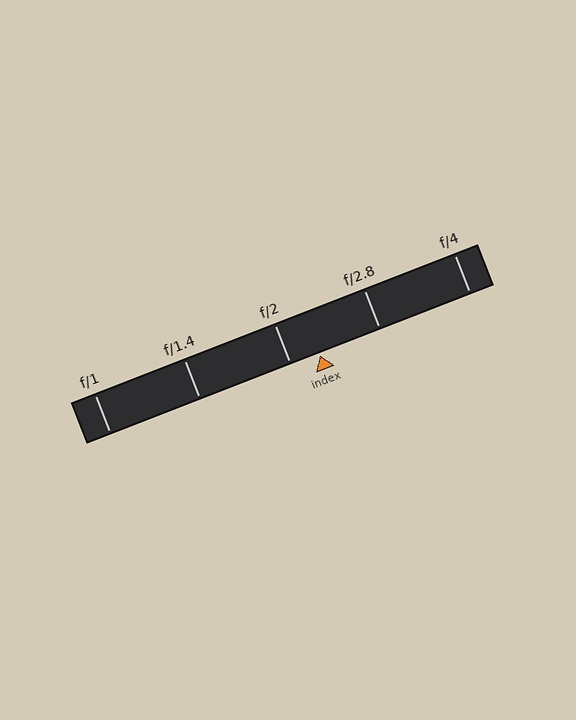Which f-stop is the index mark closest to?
The index mark is closest to f/2.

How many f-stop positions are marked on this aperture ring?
There are 5 f-stop positions marked.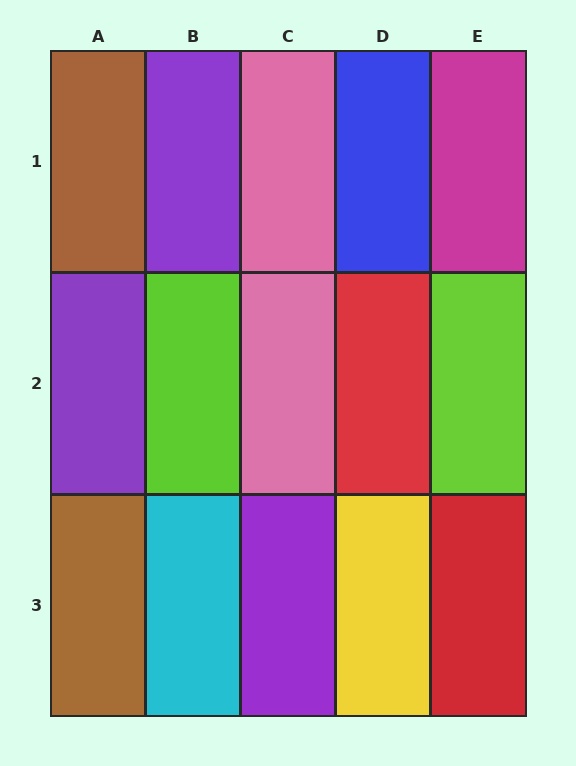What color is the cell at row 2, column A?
Purple.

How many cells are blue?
1 cell is blue.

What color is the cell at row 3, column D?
Yellow.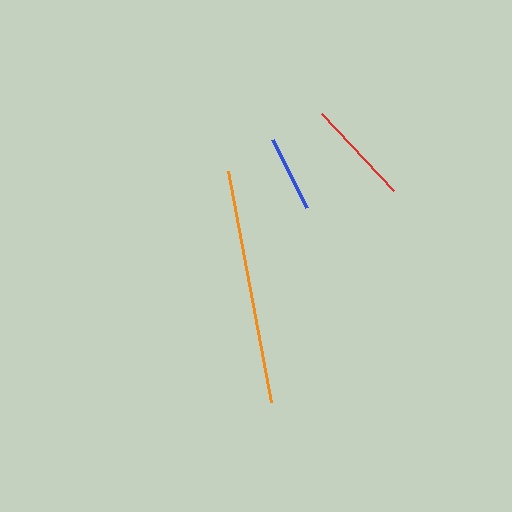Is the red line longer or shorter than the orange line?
The orange line is longer than the red line.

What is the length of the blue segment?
The blue segment is approximately 76 pixels long.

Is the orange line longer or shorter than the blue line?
The orange line is longer than the blue line.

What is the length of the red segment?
The red segment is approximately 105 pixels long.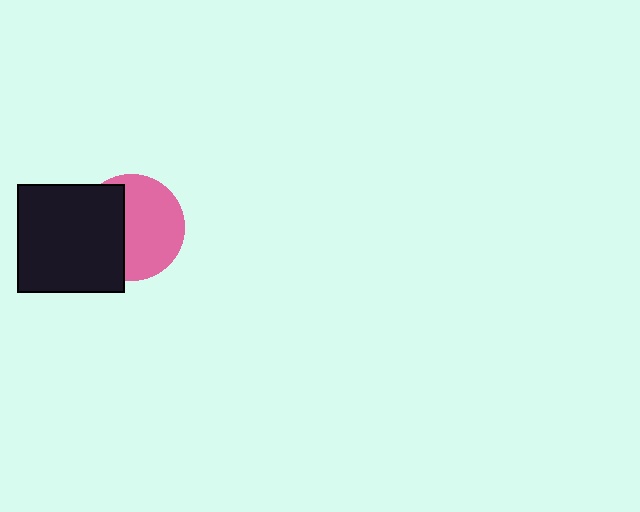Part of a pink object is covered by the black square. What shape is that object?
It is a circle.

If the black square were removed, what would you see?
You would see the complete pink circle.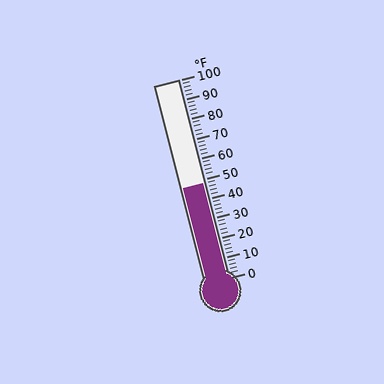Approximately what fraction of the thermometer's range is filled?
The thermometer is filled to approximately 50% of its range.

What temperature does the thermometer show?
The thermometer shows approximately 48°F.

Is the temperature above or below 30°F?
The temperature is above 30°F.